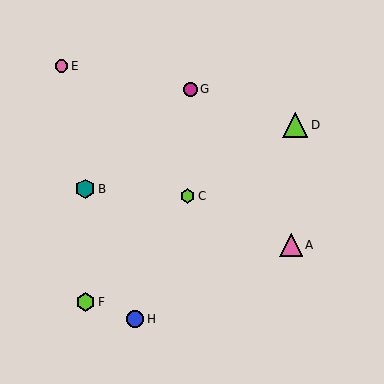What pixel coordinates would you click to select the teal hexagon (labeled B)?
Click at (85, 189) to select the teal hexagon B.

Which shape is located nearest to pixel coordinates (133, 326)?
The blue circle (labeled H) at (135, 319) is nearest to that location.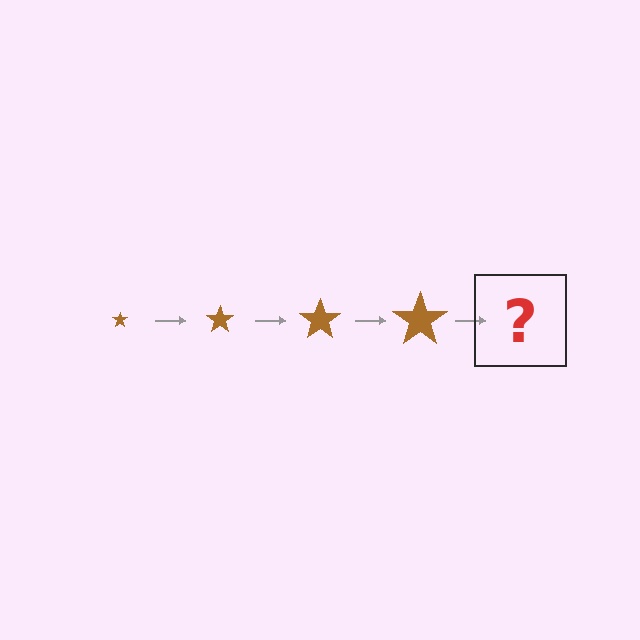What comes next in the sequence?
The next element should be a brown star, larger than the previous one.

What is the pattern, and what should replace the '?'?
The pattern is that the star gets progressively larger each step. The '?' should be a brown star, larger than the previous one.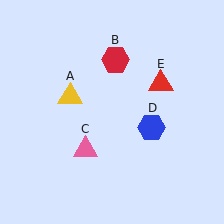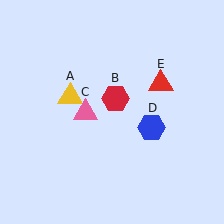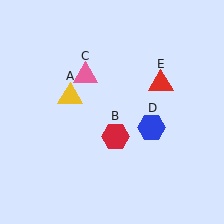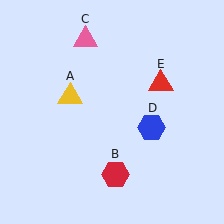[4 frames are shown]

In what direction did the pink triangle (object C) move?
The pink triangle (object C) moved up.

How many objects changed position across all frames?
2 objects changed position: red hexagon (object B), pink triangle (object C).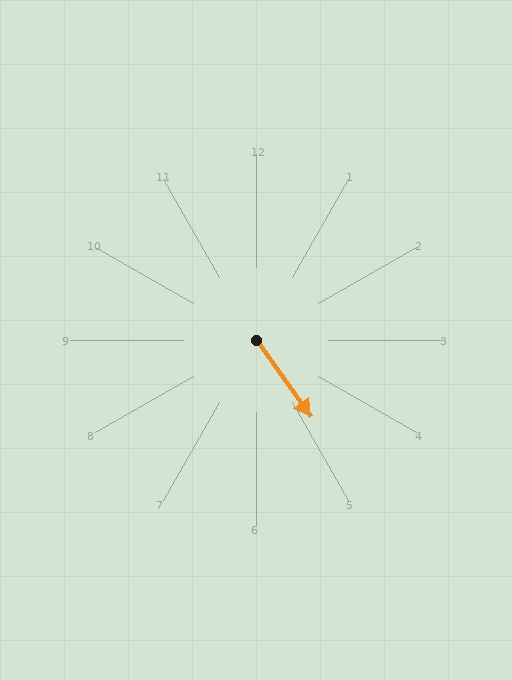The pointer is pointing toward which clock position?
Roughly 5 o'clock.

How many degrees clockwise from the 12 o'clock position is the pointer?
Approximately 144 degrees.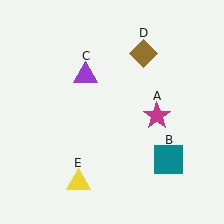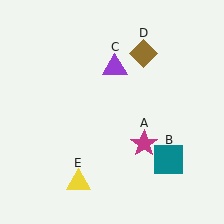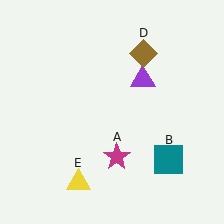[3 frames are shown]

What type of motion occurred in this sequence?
The magenta star (object A), purple triangle (object C) rotated clockwise around the center of the scene.